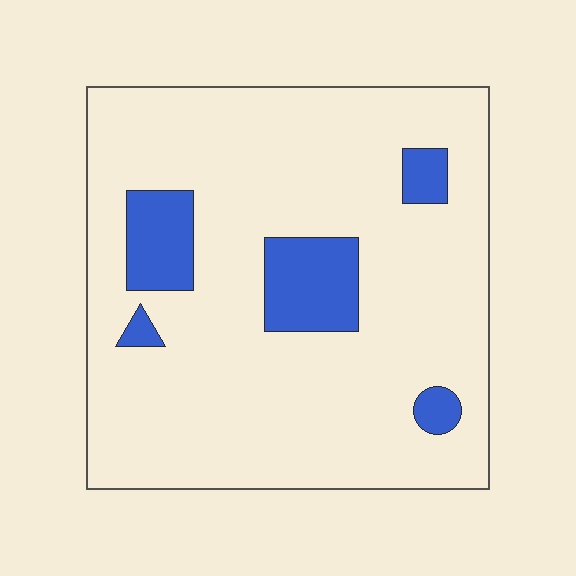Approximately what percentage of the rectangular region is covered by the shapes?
Approximately 15%.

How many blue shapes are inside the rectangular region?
5.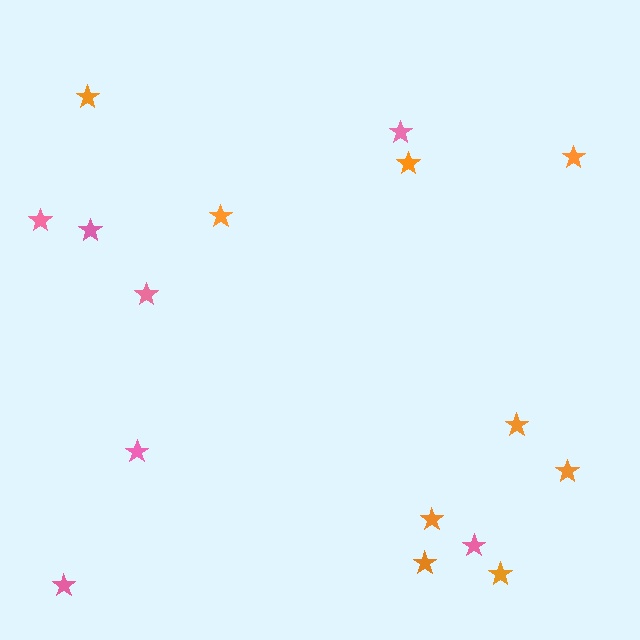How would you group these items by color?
There are 2 groups: one group of orange stars (9) and one group of pink stars (7).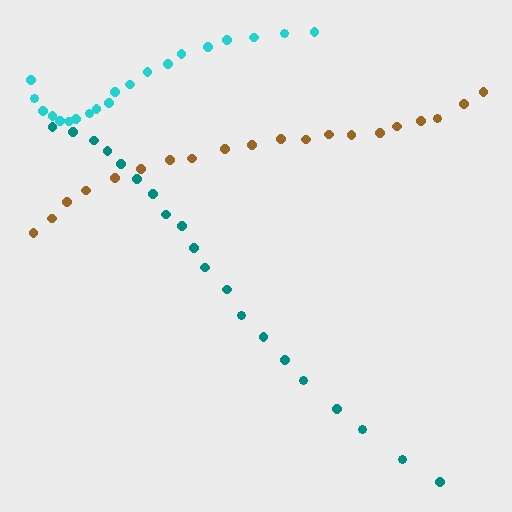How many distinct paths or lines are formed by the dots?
There are 3 distinct paths.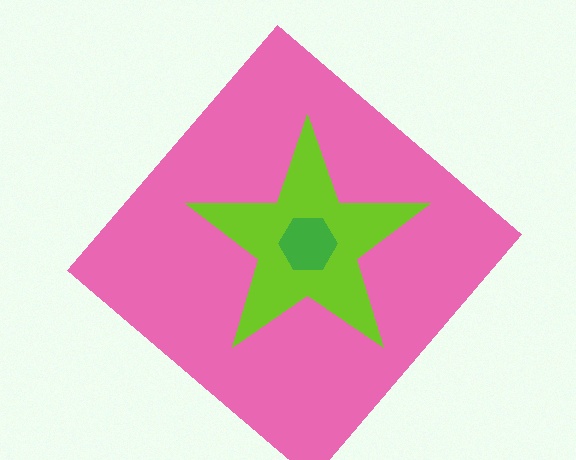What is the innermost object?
The green hexagon.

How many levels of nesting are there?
3.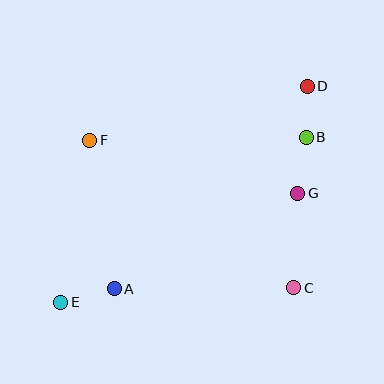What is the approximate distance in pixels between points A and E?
The distance between A and E is approximately 55 pixels.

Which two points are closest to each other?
Points B and D are closest to each other.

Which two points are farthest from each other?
Points D and E are farthest from each other.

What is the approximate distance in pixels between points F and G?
The distance between F and G is approximately 215 pixels.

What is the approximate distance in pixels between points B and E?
The distance between B and E is approximately 296 pixels.